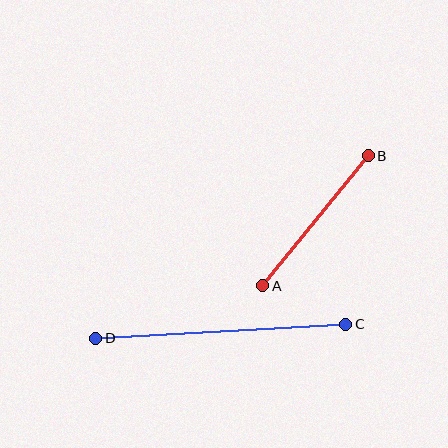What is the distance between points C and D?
The distance is approximately 250 pixels.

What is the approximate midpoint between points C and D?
The midpoint is at approximately (221, 331) pixels.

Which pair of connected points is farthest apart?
Points C and D are farthest apart.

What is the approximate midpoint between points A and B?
The midpoint is at approximately (316, 221) pixels.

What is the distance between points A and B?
The distance is approximately 167 pixels.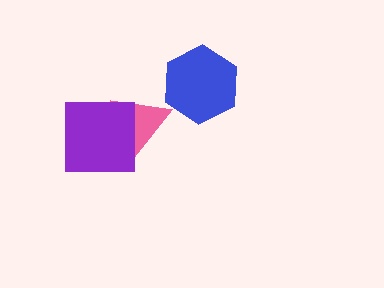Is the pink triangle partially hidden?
Yes, it is partially covered by another shape.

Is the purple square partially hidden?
No, no other shape covers it.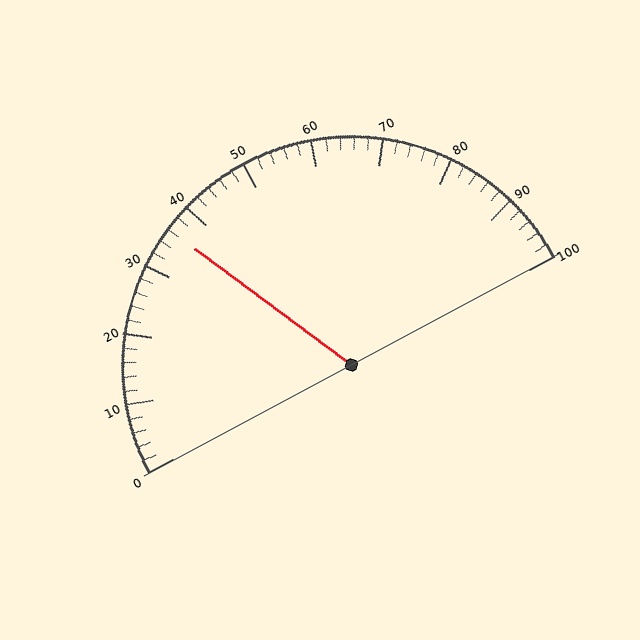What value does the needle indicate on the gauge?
The needle indicates approximately 36.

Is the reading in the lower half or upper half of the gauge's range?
The reading is in the lower half of the range (0 to 100).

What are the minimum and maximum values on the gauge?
The gauge ranges from 0 to 100.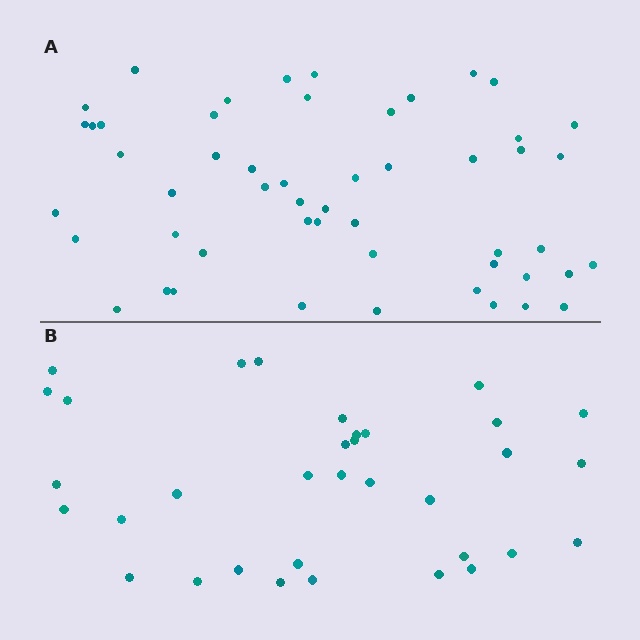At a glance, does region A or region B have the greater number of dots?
Region A (the top region) has more dots.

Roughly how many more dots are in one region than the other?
Region A has approximately 20 more dots than region B.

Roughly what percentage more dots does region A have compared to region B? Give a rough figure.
About 55% more.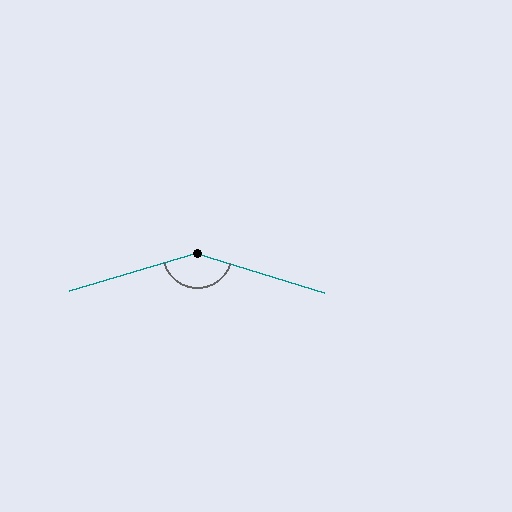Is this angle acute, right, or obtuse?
It is obtuse.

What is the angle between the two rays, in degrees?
Approximately 146 degrees.